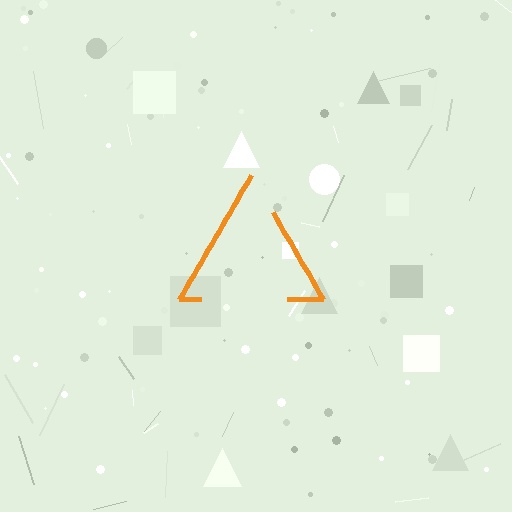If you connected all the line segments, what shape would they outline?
They would outline a triangle.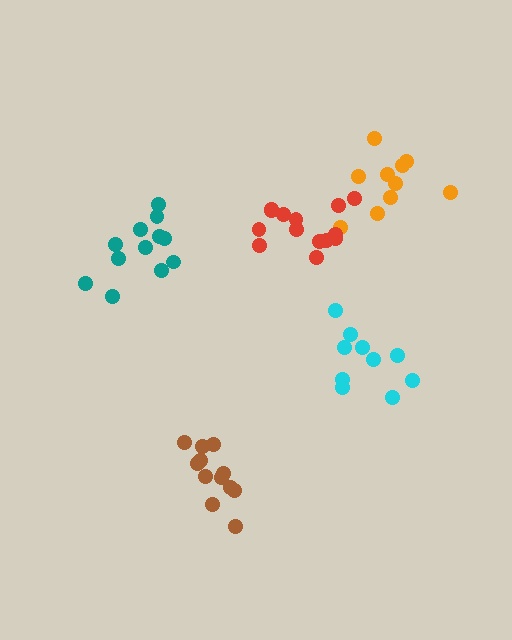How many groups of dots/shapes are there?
There are 5 groups.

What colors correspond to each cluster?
The clusters are colored: orange, red, teal, brown, cyan.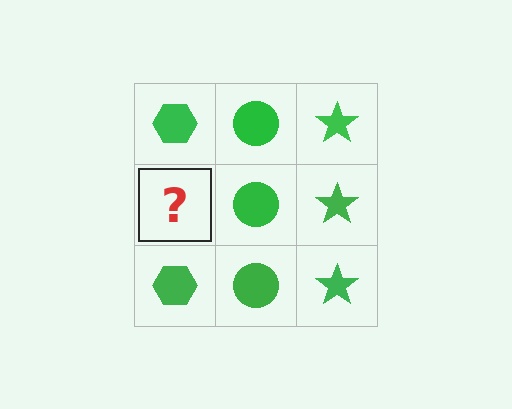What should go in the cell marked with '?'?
The missing cell should contain a green hexagon.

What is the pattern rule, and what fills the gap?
The rule is that each column has a consistent shape. The gap should be filled with a green hexagon.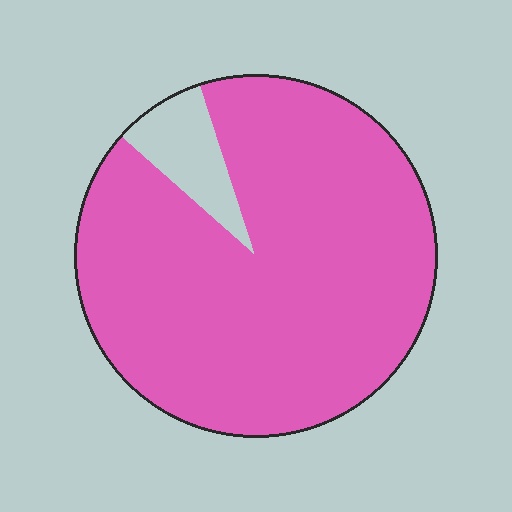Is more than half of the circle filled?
Yes.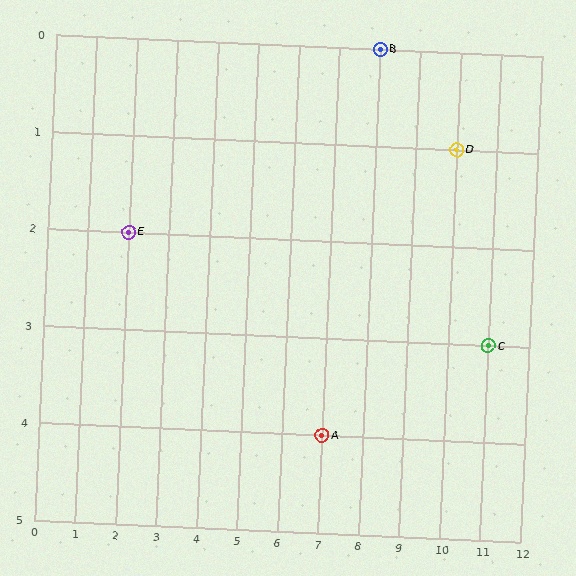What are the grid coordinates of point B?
Point B is at grid coordinates (8, 0).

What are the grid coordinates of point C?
Point C is at grid coordinates (11, 3).